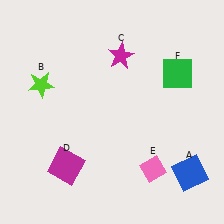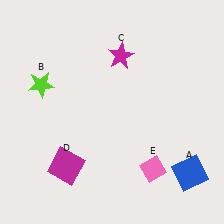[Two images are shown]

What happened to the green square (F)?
The green square (F) was removed in Image 2. It was in the top-right area of Image 1.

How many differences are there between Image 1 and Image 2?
There is 1 difference between the two images.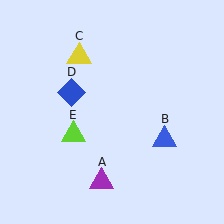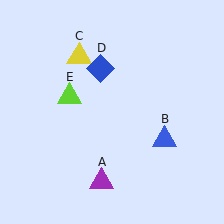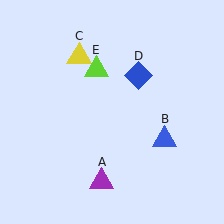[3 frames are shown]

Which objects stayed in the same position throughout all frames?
Purple triangle (object A) and blue triangle (object B) and yellow triangle (object C) remained stationary.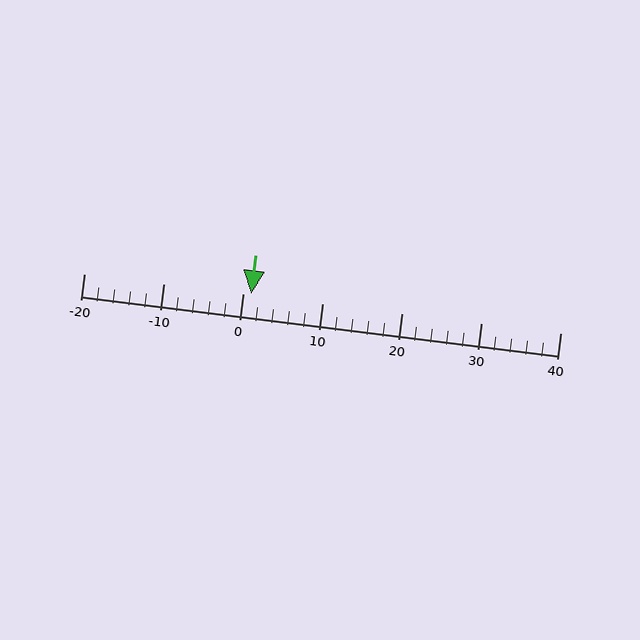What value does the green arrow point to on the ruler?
The green arrow points to approximately 1.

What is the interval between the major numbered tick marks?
The major tick marks are spaced 10 units apart.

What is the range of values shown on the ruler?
The ruler shows values from -20 to 40.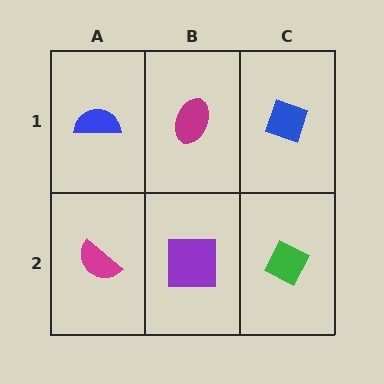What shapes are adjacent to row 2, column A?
A blue semicircle (row 1, column A), a purple square (row 2, column B).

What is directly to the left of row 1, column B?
A blue semicircle.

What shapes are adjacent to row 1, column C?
A green diamond (row 2, column C), a magenta ellipse (row 1, column B).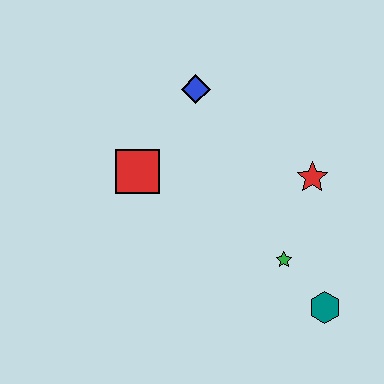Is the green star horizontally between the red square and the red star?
Yes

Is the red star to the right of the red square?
Yes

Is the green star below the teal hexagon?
No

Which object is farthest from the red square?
The teal hexagon is farthest from the red square.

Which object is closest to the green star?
The teal hexagon is closest to the green star.